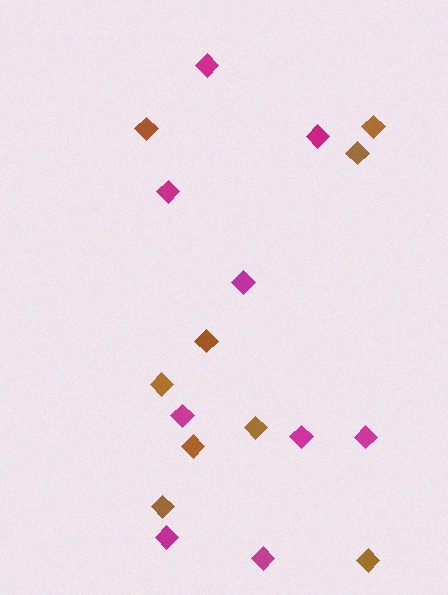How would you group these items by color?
There are 2 groups: one group of brown diamonds (9) and one group of magenta diamonds (9).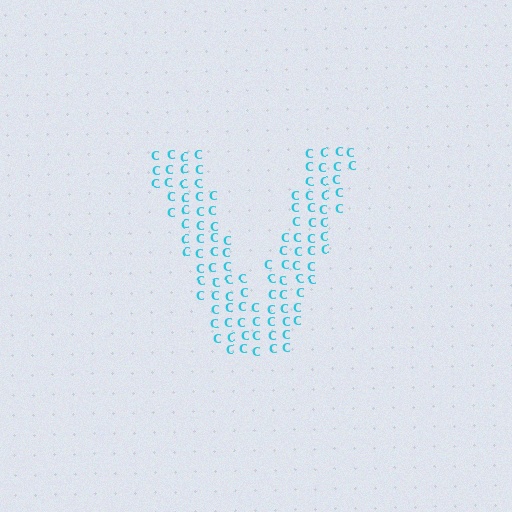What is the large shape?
The large shape is the letter V.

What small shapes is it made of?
It is made of small letter C's.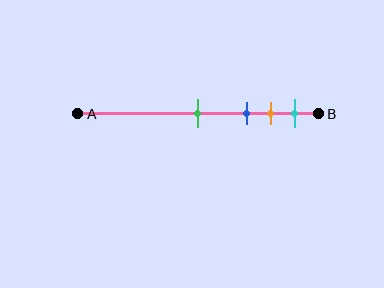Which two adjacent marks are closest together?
The orange and cyan marks are the closest adjacent pair.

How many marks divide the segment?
There are 4 marks dividing the segment.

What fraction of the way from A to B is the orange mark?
The orange mark is approximately 80% (0.8) of the way from A to B.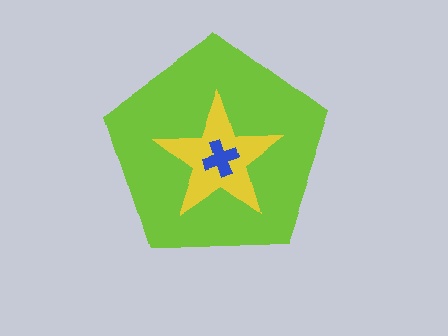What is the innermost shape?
The blue cross.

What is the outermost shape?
The lime pentagon.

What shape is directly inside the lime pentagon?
The yellow star.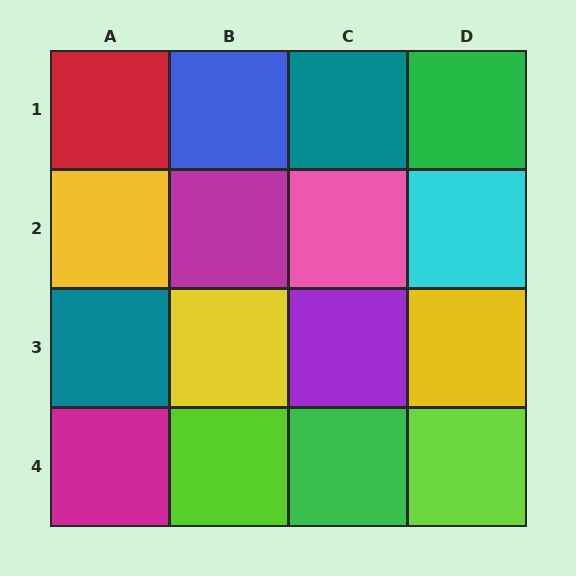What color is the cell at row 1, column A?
Red.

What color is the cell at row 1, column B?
Blue.